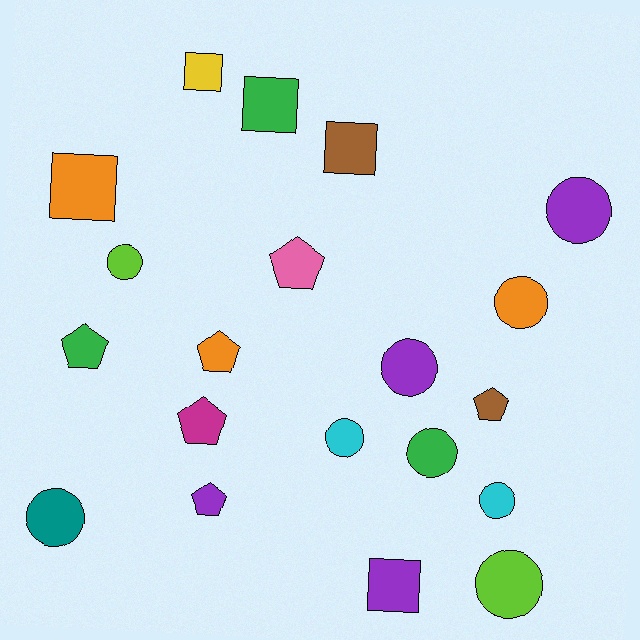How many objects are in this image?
There are 20 objects.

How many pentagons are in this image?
There are 6 pentagons.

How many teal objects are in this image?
There is 1 teal object.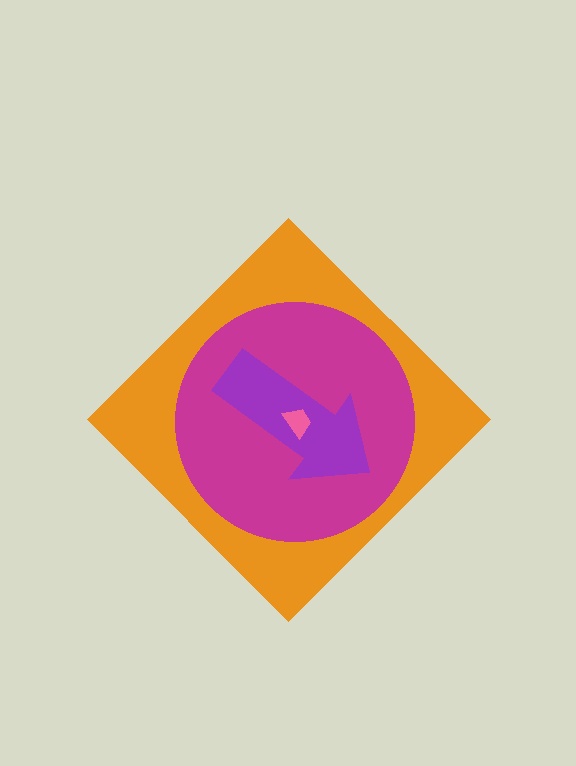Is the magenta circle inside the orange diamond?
Yes.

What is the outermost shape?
The orange diamond.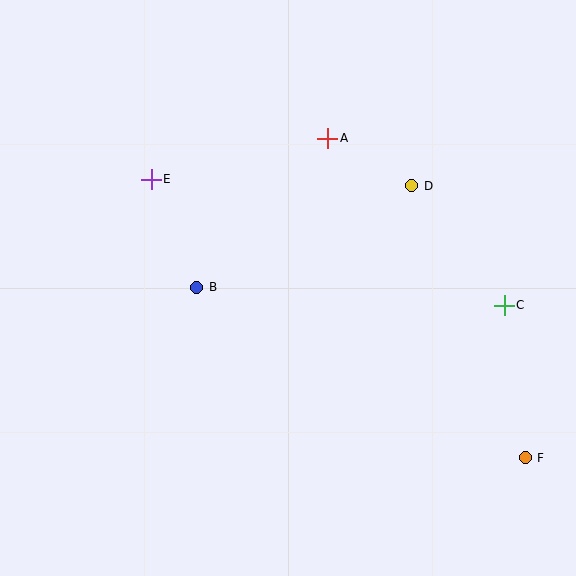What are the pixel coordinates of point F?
Point F is at (525, 458).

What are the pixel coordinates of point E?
Point E is at (151, 179).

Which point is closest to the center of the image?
Point B at (197, 287) is closest to the center.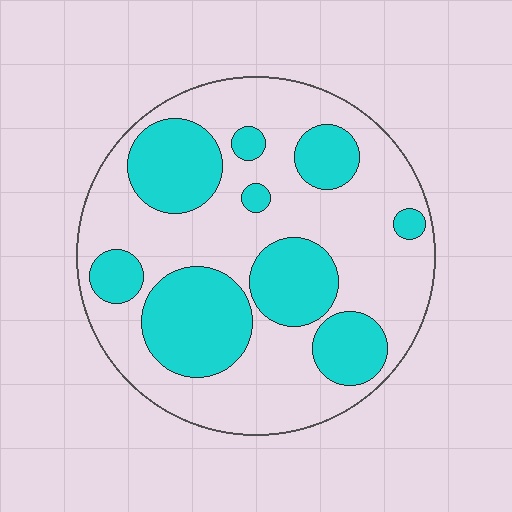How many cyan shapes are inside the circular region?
9.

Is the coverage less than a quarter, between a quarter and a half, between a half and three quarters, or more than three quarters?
Between a quarter and a half.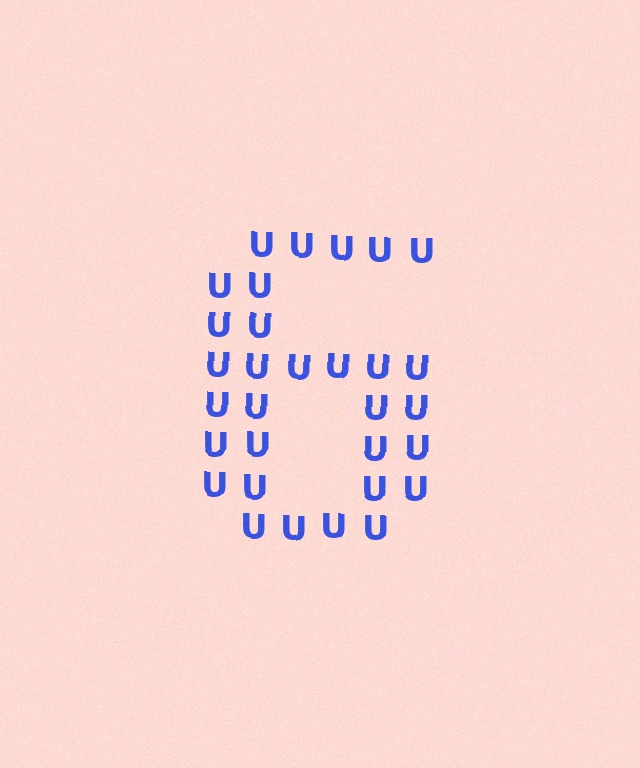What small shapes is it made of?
It is made of small letter U's.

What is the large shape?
The large shape is the digit 6.